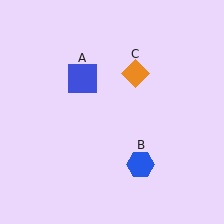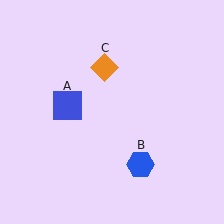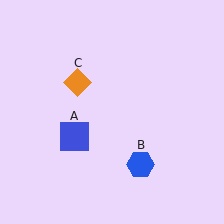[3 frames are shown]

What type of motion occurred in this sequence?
The blue square (object A), orange diamond (object C) rotated counterclockwise around the center of the scene.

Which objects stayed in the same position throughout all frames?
Blue hexagon (object B) remained stationary.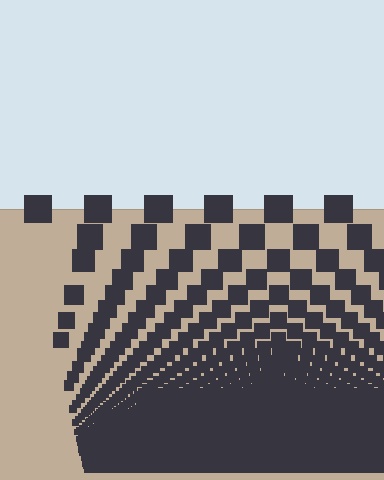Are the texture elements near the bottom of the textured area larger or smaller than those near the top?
Smaller. The gradient is inverted — elements near the bottom are smaller and denser.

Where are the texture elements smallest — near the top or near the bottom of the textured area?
Near the bottom.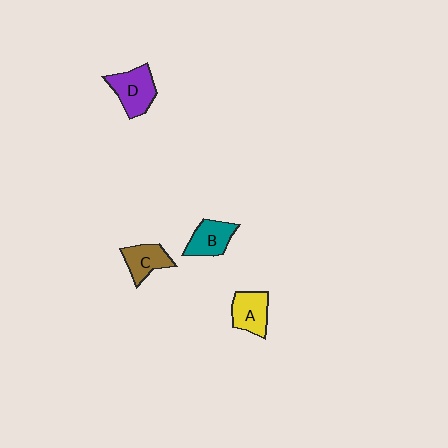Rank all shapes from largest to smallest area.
From largest to smallest: D (purple), A (yellow), B (teal), C (brown).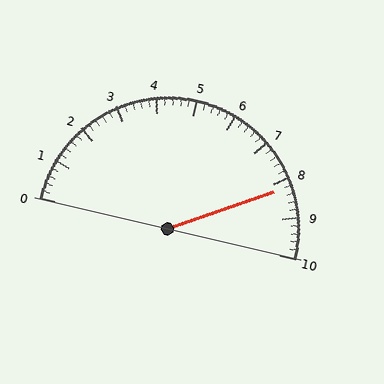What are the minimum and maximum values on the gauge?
The gauge ranges from 0 to 10.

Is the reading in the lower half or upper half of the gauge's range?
The reading is in the upper half of the range (0 to 10).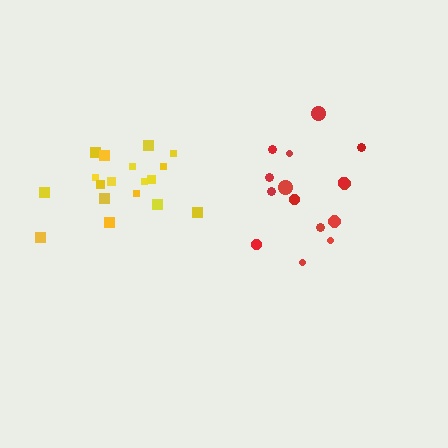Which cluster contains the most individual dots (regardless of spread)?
Yellow (18).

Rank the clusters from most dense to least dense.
yellow, red.